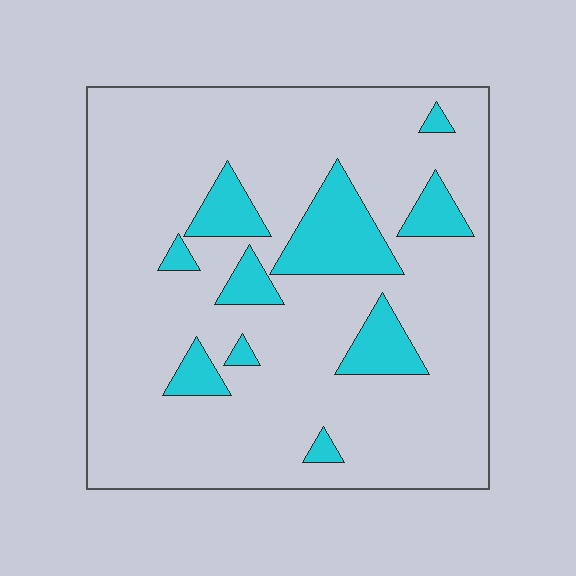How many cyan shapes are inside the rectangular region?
10.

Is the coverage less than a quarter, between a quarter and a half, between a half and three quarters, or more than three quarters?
Less than a quarter.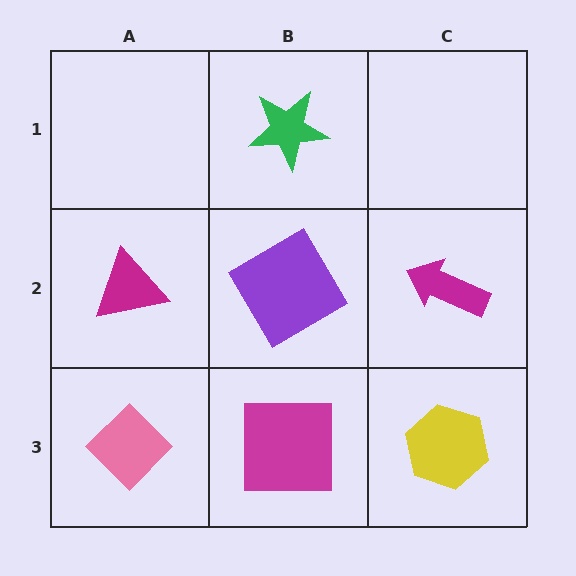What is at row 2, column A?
A magenta triangle.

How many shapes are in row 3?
3 shapes.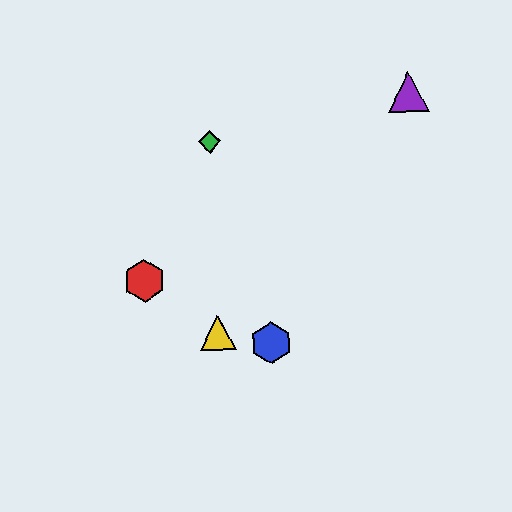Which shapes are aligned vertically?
The green diamond, the yellow triangle are aligned vertically.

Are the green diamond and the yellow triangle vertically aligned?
Yes, both are at x≈210.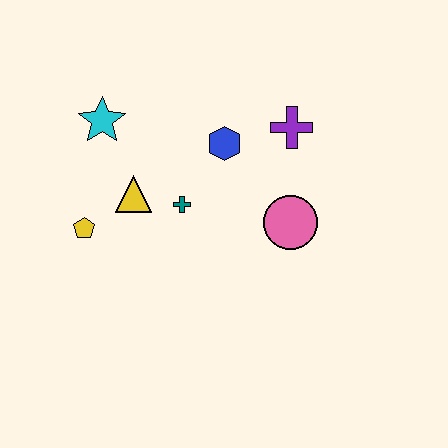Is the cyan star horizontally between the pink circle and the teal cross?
No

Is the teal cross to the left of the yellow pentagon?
No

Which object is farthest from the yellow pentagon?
The purple cross is farthest from the yellow pentagon.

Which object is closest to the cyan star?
The yellow triangle is closest to the cyan star.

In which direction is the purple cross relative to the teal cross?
The purple cross is to the right of the teal cross.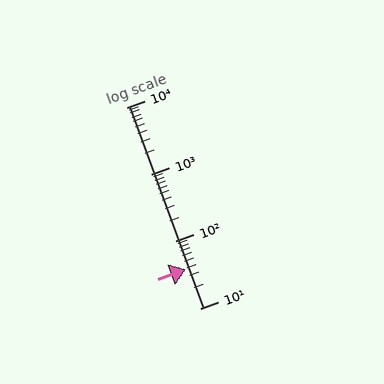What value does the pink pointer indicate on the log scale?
The pointer indicates approximately 38.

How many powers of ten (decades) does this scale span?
The scale spans 3 decades, from 10 to 10000.